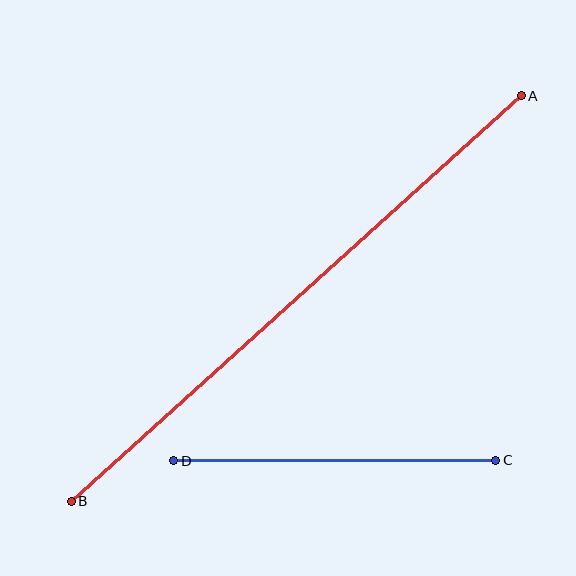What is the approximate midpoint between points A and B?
The midpoint is at approximately (296, 298) pixels.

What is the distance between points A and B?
The distance is approximately 606 pixels.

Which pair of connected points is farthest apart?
Points A and B are farthest apart.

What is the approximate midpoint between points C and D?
The midpoint is at approximately (335, 461) pixels.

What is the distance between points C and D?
The distance is approximately 322 pixels.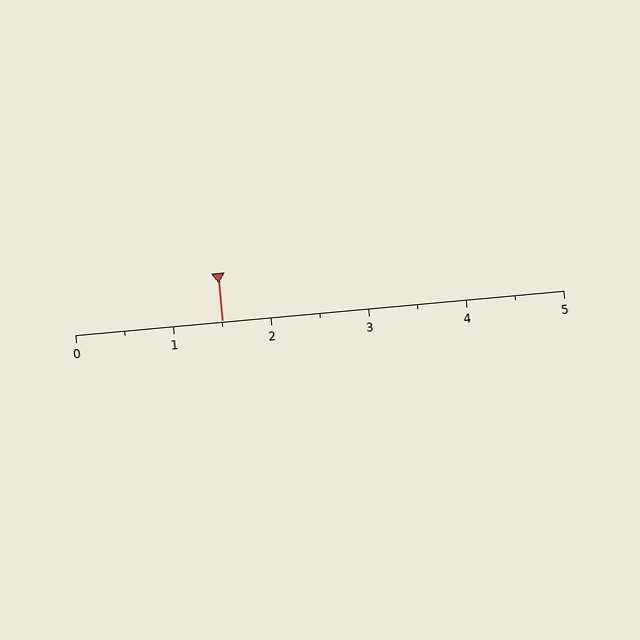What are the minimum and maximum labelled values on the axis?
The axis runs from 0 to 5.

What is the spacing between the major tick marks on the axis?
The major ticks are spaced 1 apart.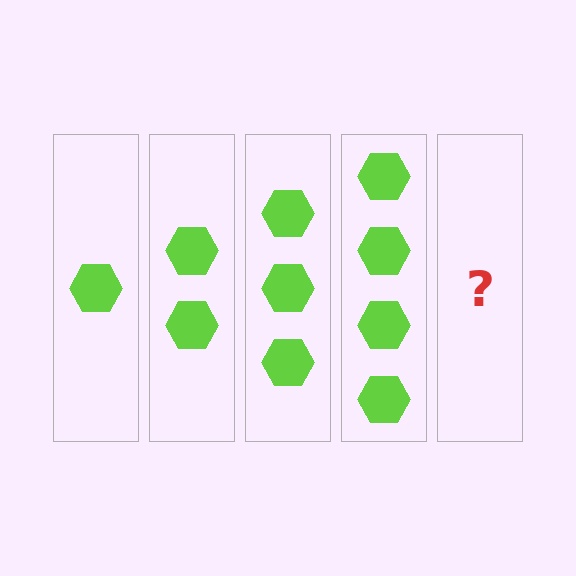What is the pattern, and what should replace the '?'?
The pattern is that each step adds one more hexagon. The '?' should be 5 hexagons.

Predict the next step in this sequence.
The next step is 5 hexagons.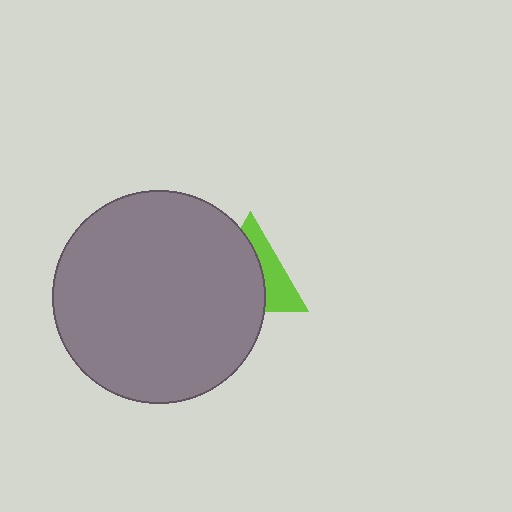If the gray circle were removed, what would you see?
You would see the complete lime triangle.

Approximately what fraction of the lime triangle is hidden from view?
Roughly 61% of the lime triangle is hidden behind the gray circle.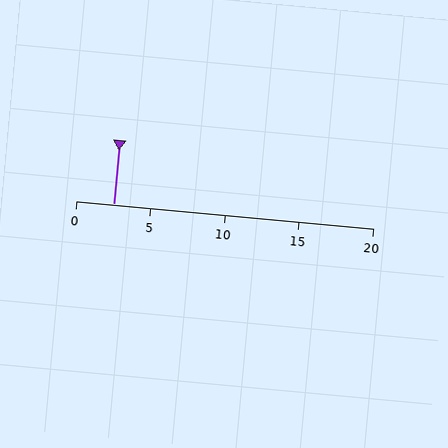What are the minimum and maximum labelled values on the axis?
The axis runs from 0 to 20.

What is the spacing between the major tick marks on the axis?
The major ticks are spaced 5 apart.